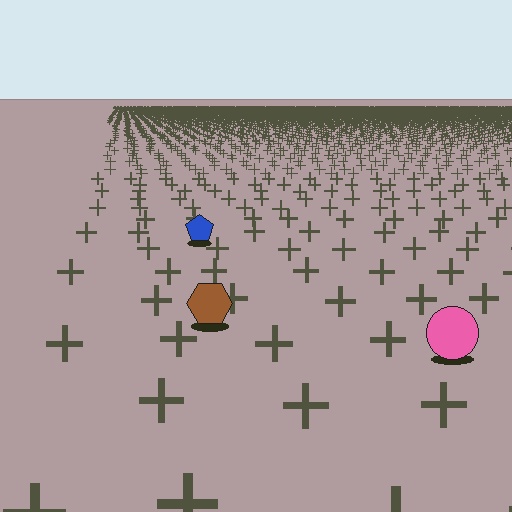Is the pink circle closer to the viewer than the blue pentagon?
Yes. The pink circle is closer — you can tell from the texture gradient: the ground texture is coarser near it.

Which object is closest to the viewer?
The pink circle is closest. The texture marks near it are larger and more spread out.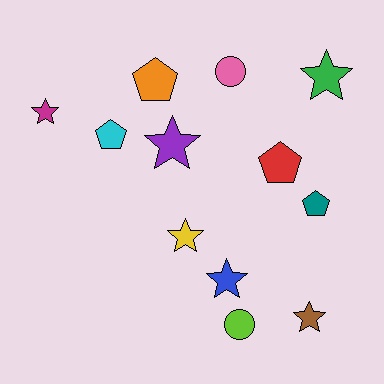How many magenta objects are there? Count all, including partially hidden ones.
There is 1 magenta object.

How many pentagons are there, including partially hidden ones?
There are 4 pentagons.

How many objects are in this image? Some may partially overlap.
There are 12 objects.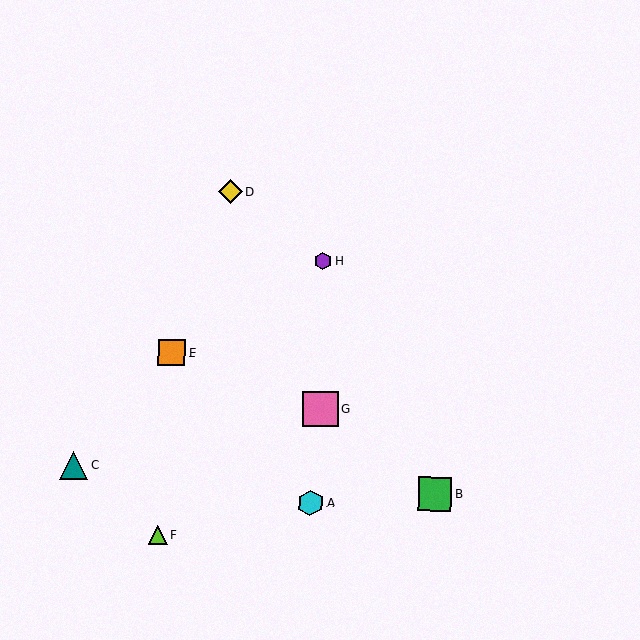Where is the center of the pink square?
The center of the pink square is at (320, 409).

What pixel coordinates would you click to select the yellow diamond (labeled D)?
Click at (230, 192) to select the yellow diamond D.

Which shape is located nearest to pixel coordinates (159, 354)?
The orange square (labeled E) at (172, 353) is nearest to that location.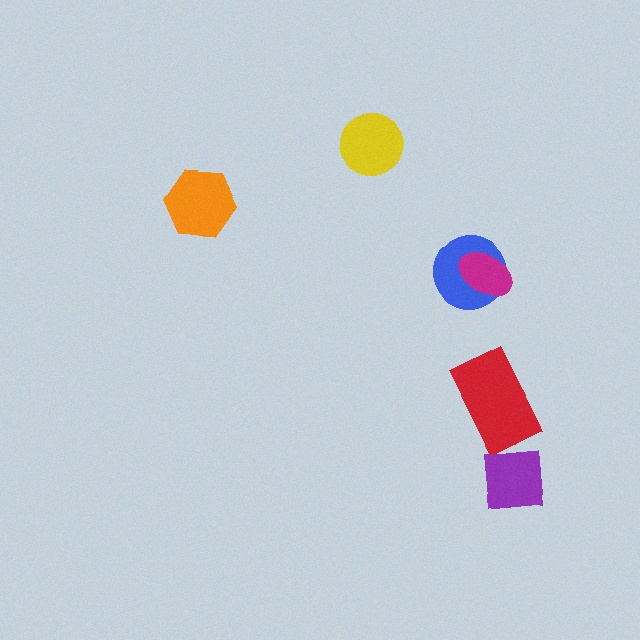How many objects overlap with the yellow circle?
0 objects overlap with the yellow circle.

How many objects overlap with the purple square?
0 objects overlap with the purple square.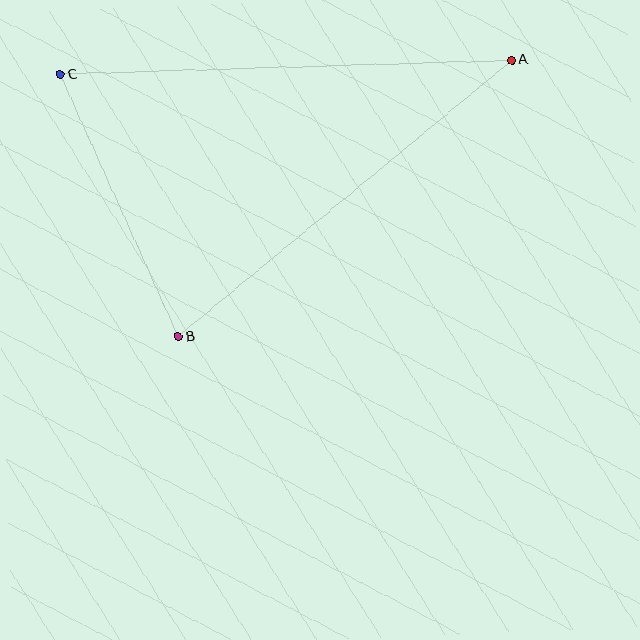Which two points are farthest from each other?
Points A and C are farthest from each other.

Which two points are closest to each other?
Points B and C are closest to each other.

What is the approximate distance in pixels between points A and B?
The distance between A and B is approximately 433 pixels.